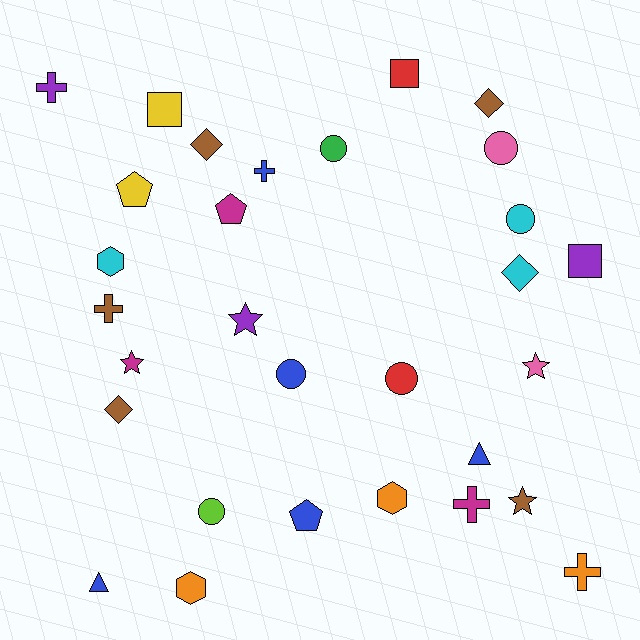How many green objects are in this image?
There is 1 green object.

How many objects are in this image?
There are 30 objects.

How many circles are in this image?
There are 6 circles.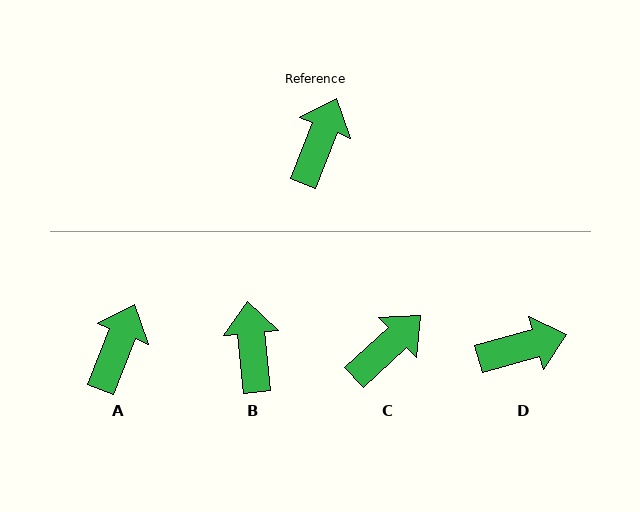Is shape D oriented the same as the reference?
No, it is off by about 53 degrees.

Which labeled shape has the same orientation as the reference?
A.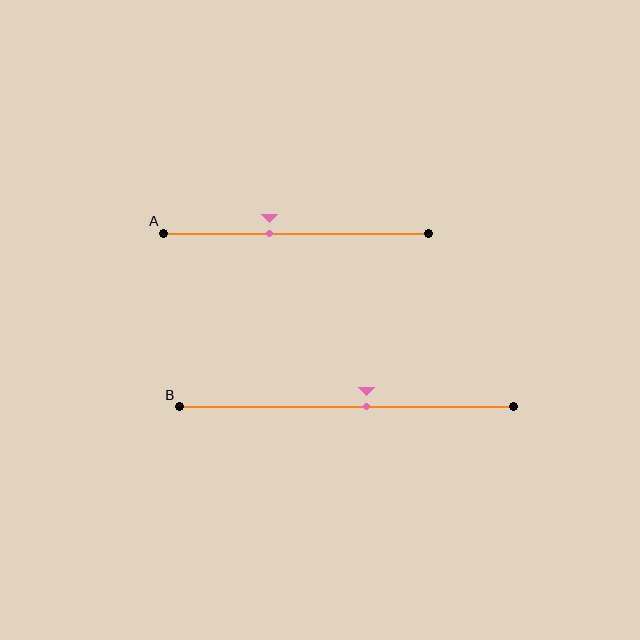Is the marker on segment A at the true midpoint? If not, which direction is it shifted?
No, the marker on segment A is shifted to the left by about 10% of the segment length.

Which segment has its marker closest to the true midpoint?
Segment B has its marker closest to the true midpoint.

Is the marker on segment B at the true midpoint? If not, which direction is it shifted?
No, the marker on segment B is shifted to the right by about 6% of the segment length.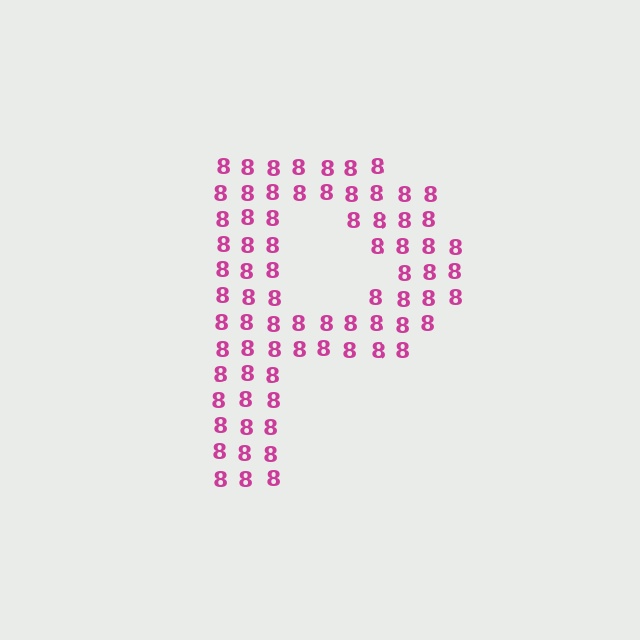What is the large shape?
The large shape is the letter P.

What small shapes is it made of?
It is made of small digit 8's.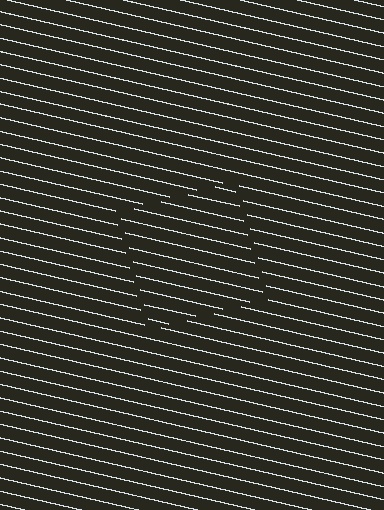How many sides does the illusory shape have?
4 sides — the line-ends trace a square.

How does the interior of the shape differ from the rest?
The interior of the shape contains the same grating, shifted by half a period — the contour is defined by the phase discontinuity where line-ends from the inner and outer gratings abut.